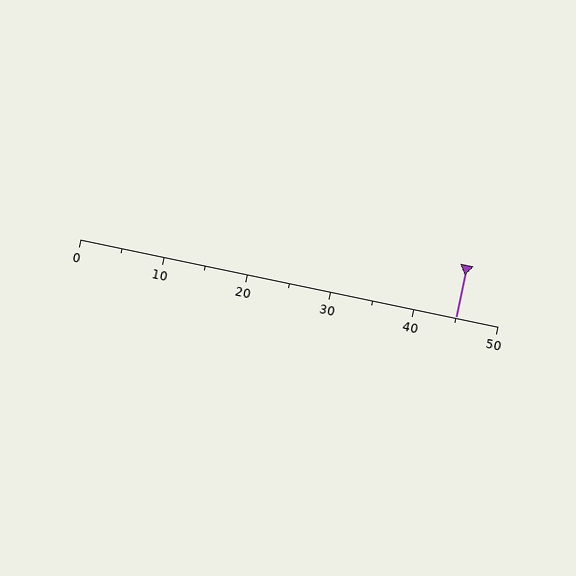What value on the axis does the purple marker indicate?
The marker indicates approximately 45.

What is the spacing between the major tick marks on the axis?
The major ticks are spaced 10 apart.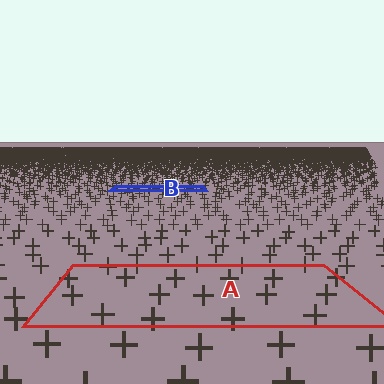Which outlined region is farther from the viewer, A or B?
Region B is farther from the viewer — the texture elements inside it appear smaller and more densely packed.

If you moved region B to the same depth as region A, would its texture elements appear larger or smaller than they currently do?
They would appear larger. At a closer depth, the same texture elements are projected at a bigger on-screen size.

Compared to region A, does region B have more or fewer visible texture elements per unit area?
Region B has more texture elements per unit area — they are packed more densely because it is farther away.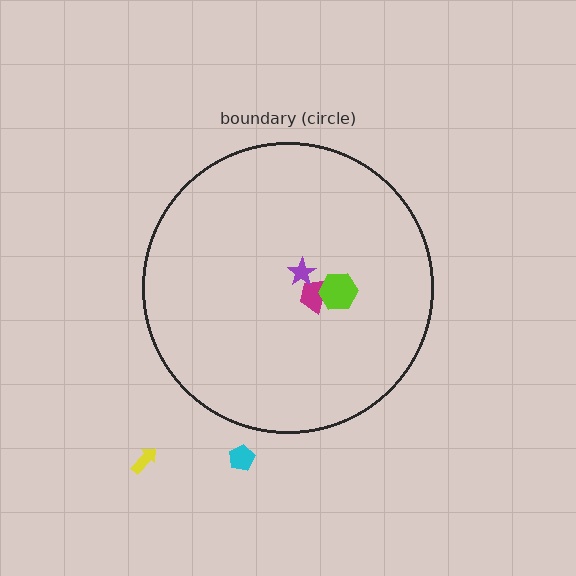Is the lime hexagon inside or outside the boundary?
Inside.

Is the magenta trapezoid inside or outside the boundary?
Inside.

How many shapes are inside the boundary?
3 inside, 2 outside.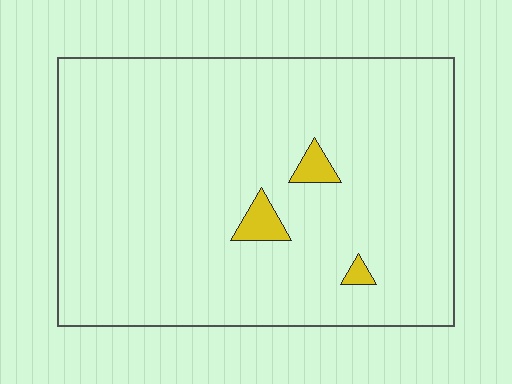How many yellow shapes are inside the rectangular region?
3.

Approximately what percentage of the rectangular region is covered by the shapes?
Approximately 5%.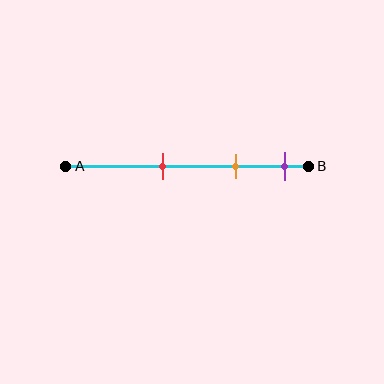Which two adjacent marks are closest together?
The orange and purple marks are the closest adjacent pair.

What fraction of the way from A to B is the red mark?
The red mark is approximately 40% (0.4) of the way from A to B.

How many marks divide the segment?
There are 3 marks dividing the segment.